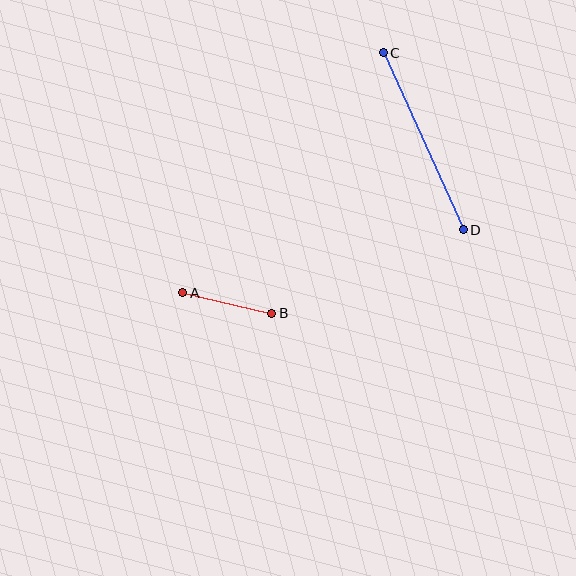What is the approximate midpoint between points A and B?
The midpoint is at approximately (227, 303) pixels.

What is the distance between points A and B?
The distance is approximately 91 pixels.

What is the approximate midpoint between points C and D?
The midpoint is at approximately (423, 141) pixels.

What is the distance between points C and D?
The distance is approximately 194 pixels.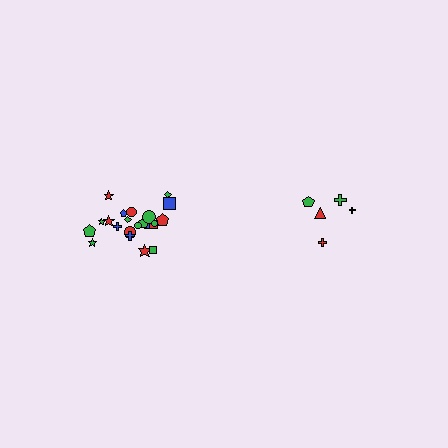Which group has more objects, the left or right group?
The left group.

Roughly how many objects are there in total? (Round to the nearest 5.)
Roughly 25 objects in total.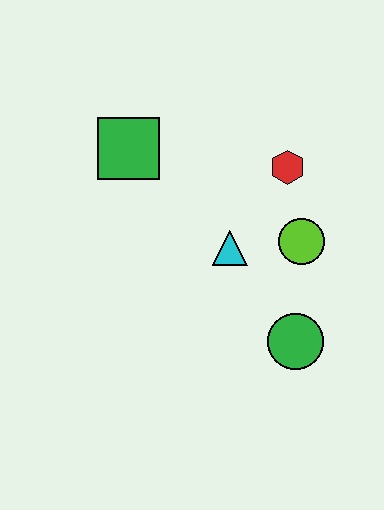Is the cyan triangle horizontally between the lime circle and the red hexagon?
No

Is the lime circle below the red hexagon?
Yes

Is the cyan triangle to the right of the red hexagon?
No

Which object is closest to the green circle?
The lime circle is closest to the green circle.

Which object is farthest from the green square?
The green circle is farthest from the green square.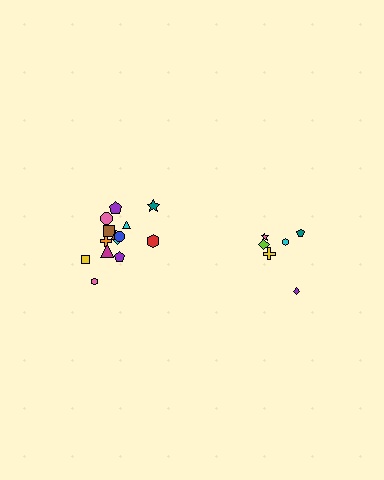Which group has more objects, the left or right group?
The left group.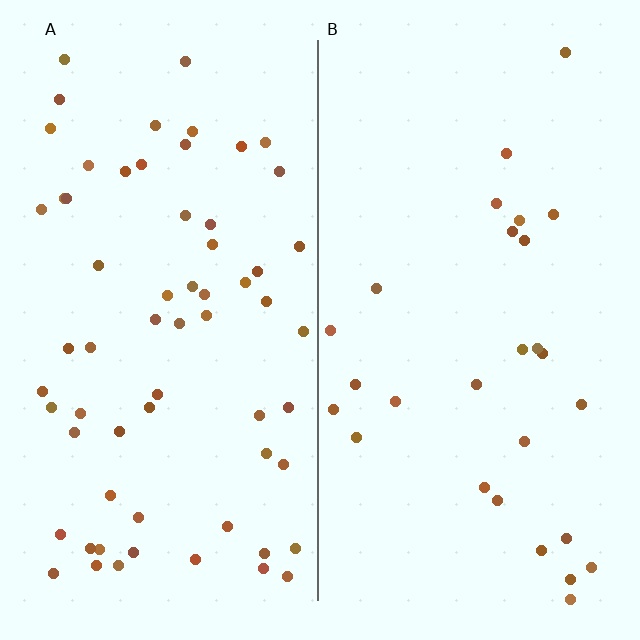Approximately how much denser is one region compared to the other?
Approximately 2.3× — region A over region B.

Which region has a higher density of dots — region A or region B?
A (the left).